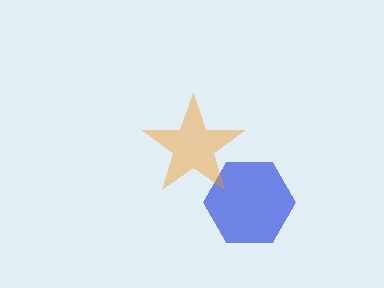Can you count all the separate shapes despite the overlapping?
Yes, there are 2 separate shapes.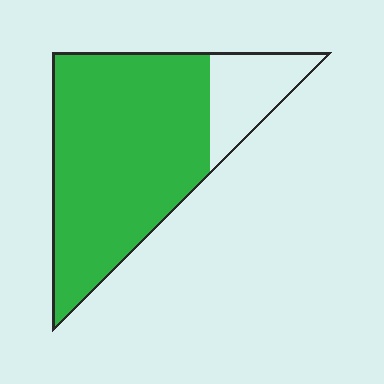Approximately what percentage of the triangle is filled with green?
Approximately 80%.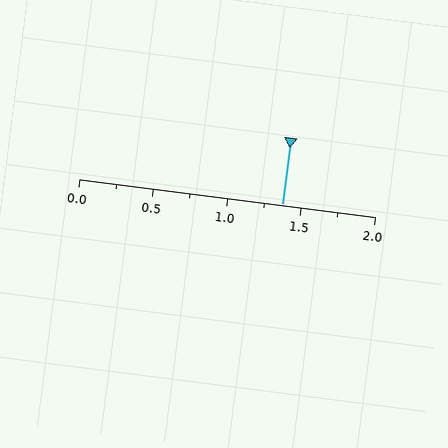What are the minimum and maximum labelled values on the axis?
The axis runs from 0.0 to 2.0.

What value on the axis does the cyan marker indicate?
The marker indicates approximately 1.38.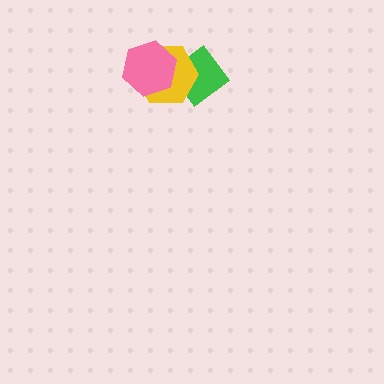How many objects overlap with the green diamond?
2 objects overlap with the green diamond.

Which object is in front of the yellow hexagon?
The pink hexagon is in front of the yellow hexagon.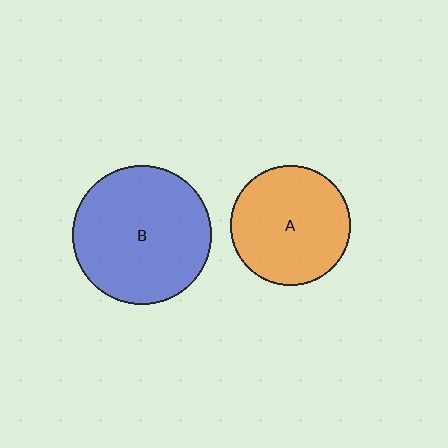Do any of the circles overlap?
No, none of the circles overlap.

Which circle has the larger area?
Circle B (blue).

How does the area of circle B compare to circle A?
Approximately 1.3 times.